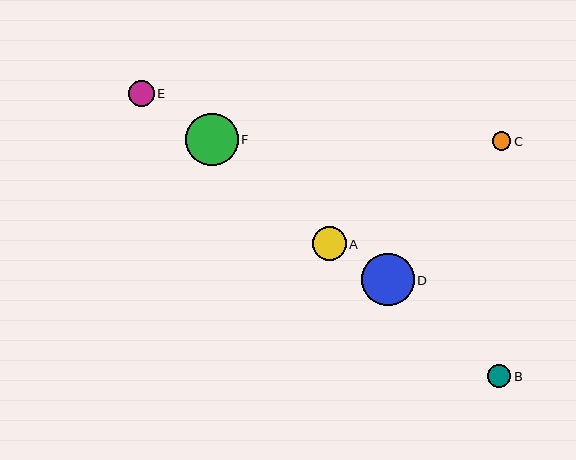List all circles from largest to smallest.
From largest to smallest: D, F, A, E, B, C.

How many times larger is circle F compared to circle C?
Circle F is approximately 2.8 times the size of circle C.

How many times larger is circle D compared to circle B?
Circle D is approximately 2.3 times the size of circle B.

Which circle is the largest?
Circle D is the largest with a size of approximately 53 pixels.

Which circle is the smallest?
Circle C is the smallest with a size of approximately 18 pixels.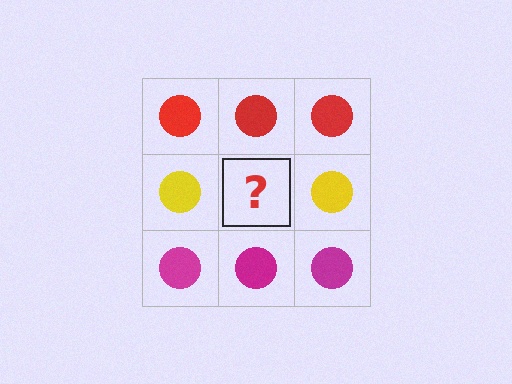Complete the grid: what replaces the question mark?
The question mark should be replaced with a yellow circle.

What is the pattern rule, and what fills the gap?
The rule is that each row has a consistent color. The gap should be filled with a yellow circle.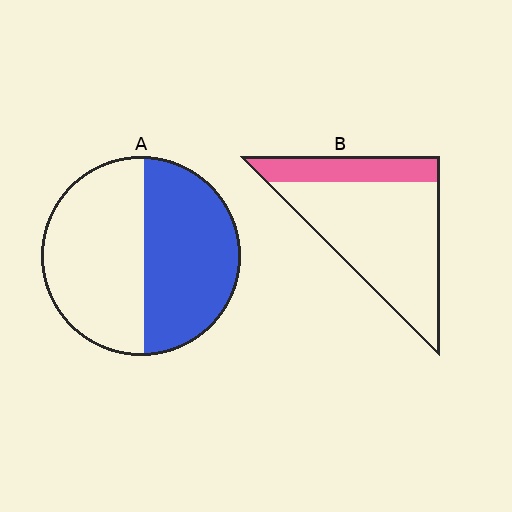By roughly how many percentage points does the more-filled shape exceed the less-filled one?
By roughly 25 percentage points (A over B).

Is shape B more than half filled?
No.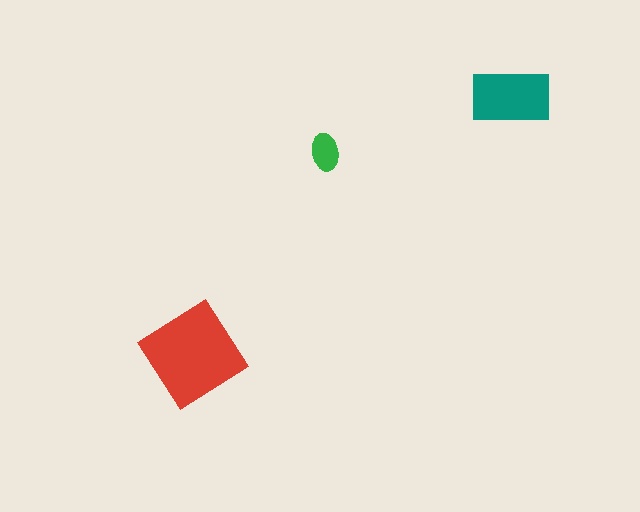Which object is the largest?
The red diamond.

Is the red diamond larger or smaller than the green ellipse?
Larger.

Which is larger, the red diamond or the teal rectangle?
The red diamond.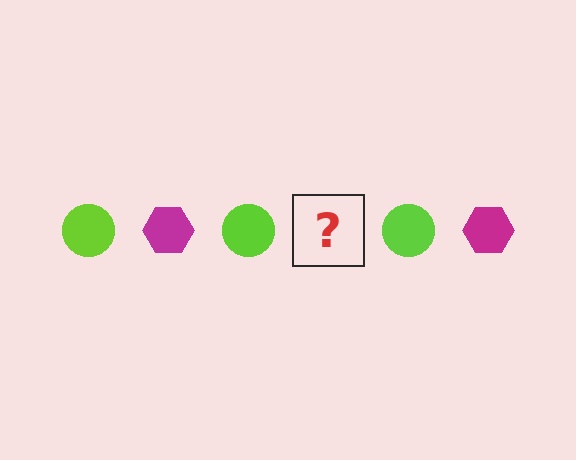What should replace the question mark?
The question mark should be replaced with a magenta hexagon.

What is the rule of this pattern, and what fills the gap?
The rule is that the pattern alternates between lime circle and magenta hexagon. The gap should be filled with a magenta hexagon.